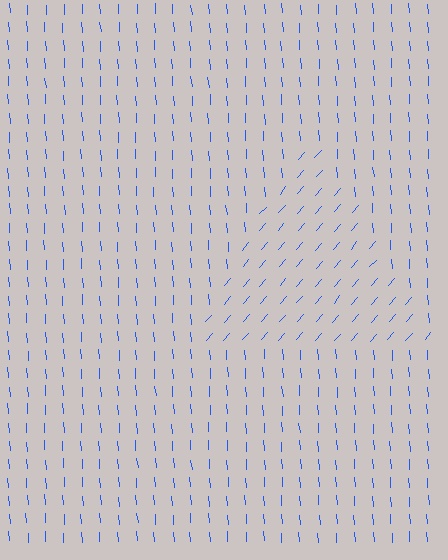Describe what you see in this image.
The image is filled with small blue line segments. A triangle region in the image has lines oriented differently from the surrounding lines, creating a visible texture boundary.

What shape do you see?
I see a triangle.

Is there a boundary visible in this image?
Yes, there is a texture boundary formed by a change in line orientation.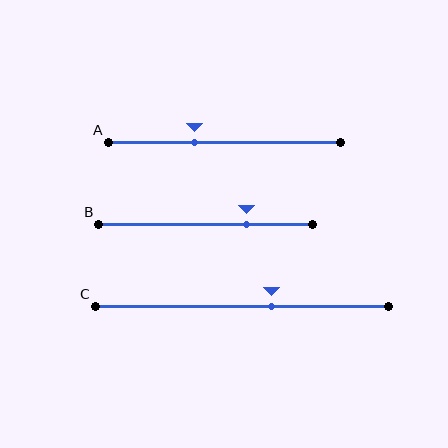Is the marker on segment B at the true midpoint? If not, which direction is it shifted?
No, the marker on segment B is shifted to the right by about 19% of the segment length.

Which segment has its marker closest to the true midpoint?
Segment C has its marker closest to the true midpoint.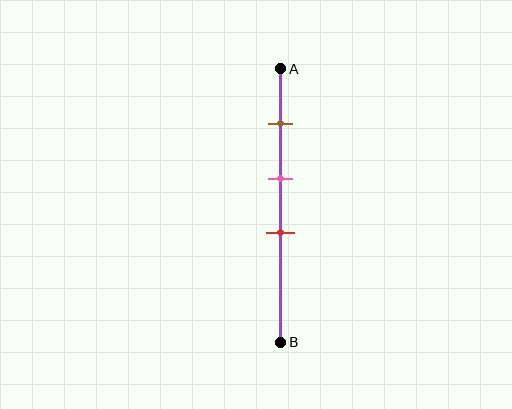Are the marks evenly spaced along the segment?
Yes, the marks are approximately evenly spaced.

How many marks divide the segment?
There are 3 marks dividing the segment.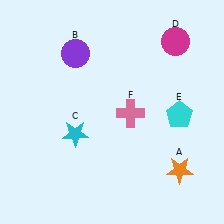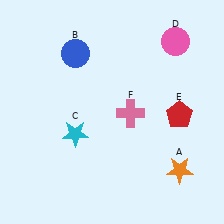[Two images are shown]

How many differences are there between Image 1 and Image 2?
There are 3 differences between the two images.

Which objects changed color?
B changed from purple to blue. D changed from magenta to pink. E changed from cyan to red.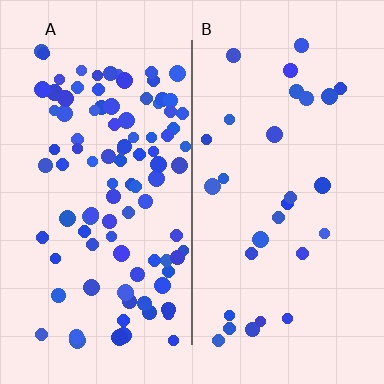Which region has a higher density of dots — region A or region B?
A (the left).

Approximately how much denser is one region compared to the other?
Approximately 3.4× — region A over region B.